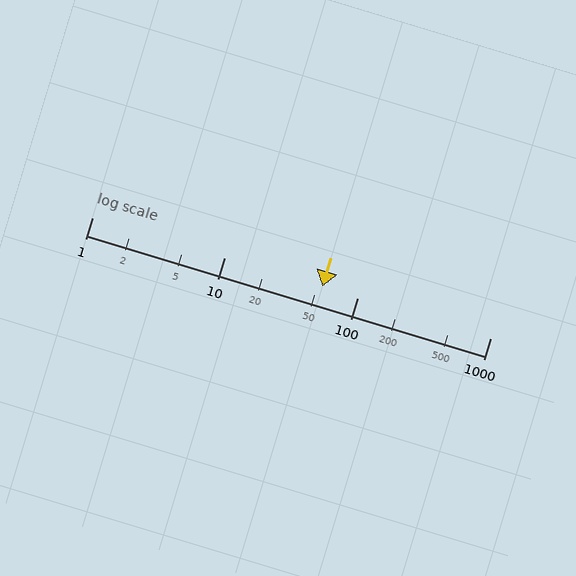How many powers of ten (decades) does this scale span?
The scale spans 3 decades, from 1 to 1000.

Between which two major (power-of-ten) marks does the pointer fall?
The pointer is between 10 and 100.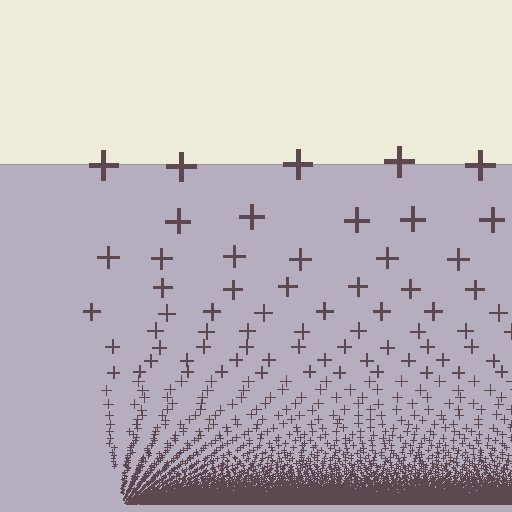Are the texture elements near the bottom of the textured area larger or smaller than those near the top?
Smaller. The gradient is inverted — elements near the bottom are smaller and denser.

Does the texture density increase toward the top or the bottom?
Density increases toward the bottom.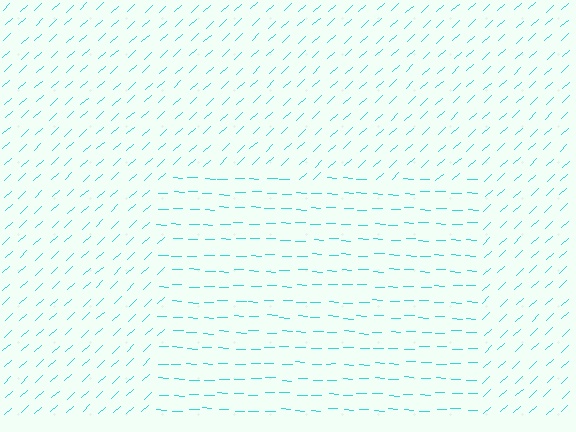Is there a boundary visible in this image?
Yes, there is a texture boundary formed by a change in line orientation.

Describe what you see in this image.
The image is filled with small cyan line segments. A rectangle region in the image has lines oriented differently from the surrounding lines, creating a visible texture boundary.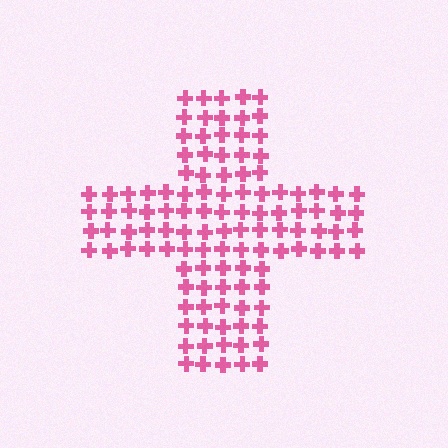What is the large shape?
The large shape is a cross.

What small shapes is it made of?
It is made of small crosses.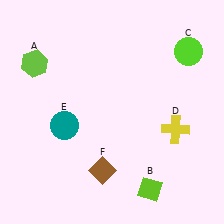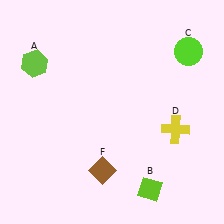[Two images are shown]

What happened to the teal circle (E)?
The teal circle (E) was removed in Image 2. It was in the bottom-left area of Image 1.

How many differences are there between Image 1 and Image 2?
There is 1 difference between the two images.